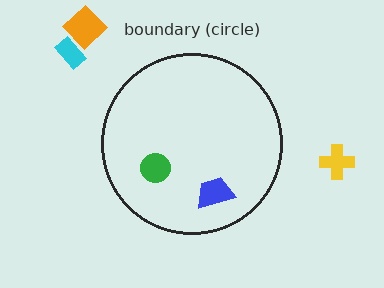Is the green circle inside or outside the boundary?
Inside.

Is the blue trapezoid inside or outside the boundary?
Inside.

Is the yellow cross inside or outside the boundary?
Outside.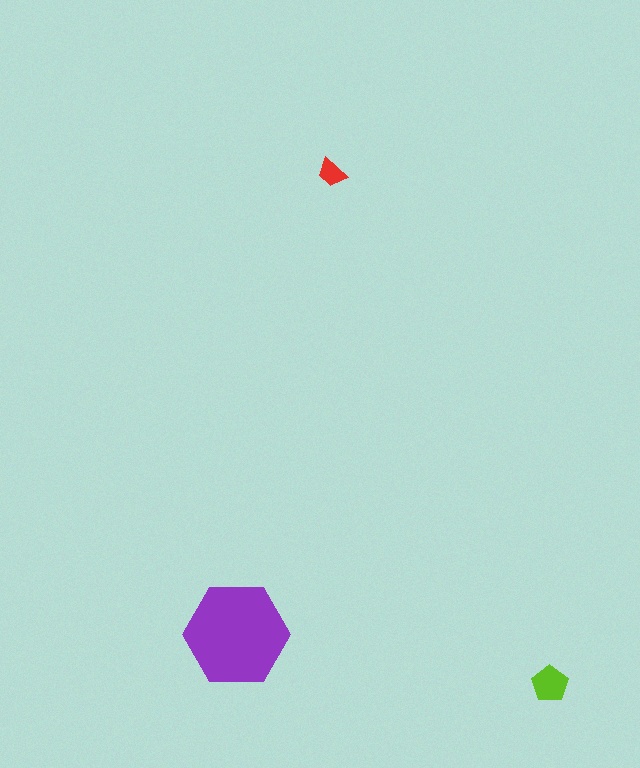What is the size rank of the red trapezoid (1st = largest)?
3rd.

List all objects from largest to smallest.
The purple hexagon, the lime pentagon, the red trapezoid.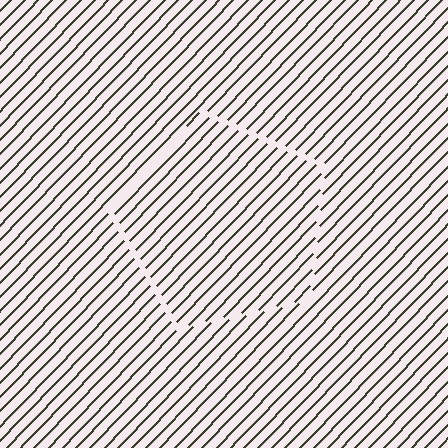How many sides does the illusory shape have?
5 sides — the line-ends trace a pentagon.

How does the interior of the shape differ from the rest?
The interior of the shape contains the same grating, shifted by half a period — the contour is defined by the phase discontinuity where line-ends from the inner and outer gratings abut.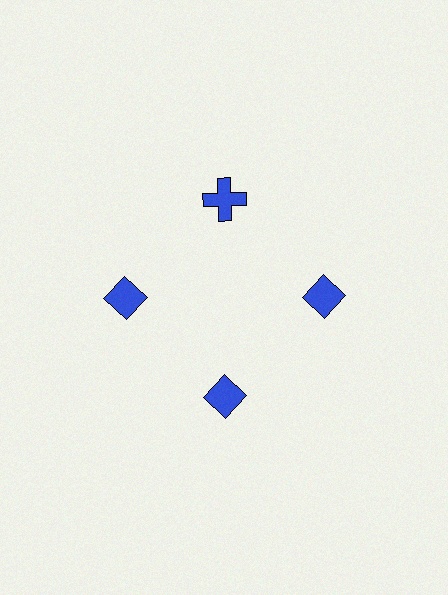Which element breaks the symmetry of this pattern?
The blue cross at roughly the 12 o'clock position breaks the symmetry. All other shapes are blue diamonds.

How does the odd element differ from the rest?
It has a different shape: cross instead of diamond.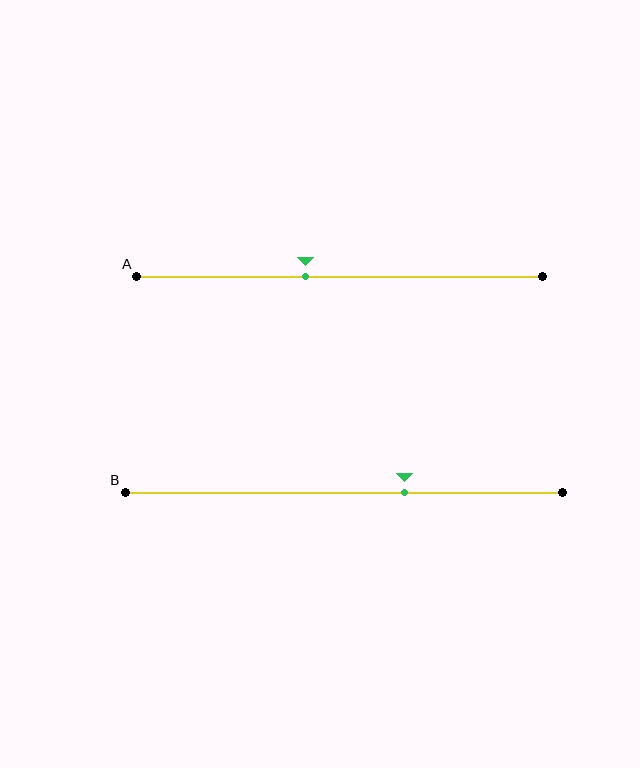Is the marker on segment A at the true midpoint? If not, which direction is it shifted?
No, the marker on segment A is shifted to the left by about 8% of the segment length.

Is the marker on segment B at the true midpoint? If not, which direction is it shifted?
No, the marker on segment B is shifted to the right by about 14% of the segment length.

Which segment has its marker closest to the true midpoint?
Segment A has its marker closest to the true midpoint.